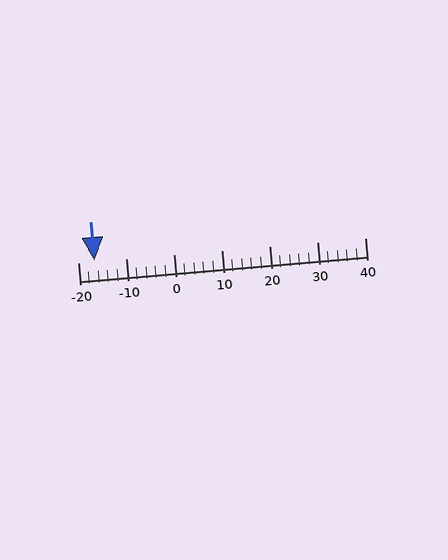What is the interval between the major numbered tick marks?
The major tick marks are spaced 10 units apart.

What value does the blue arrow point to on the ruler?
The blue arrow points to approximately -16.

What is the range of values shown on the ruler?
The ruler shows values from -20 to 40.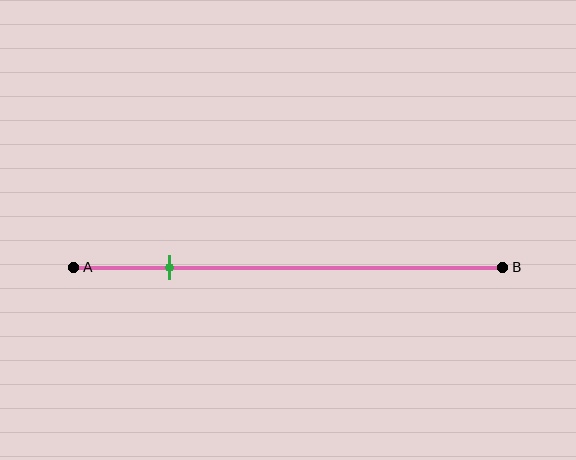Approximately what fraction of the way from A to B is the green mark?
The green mark is approximately 20% of the way from A to B.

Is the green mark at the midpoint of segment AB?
No, the mark is at about 20% from A, not at the 50% midpoint.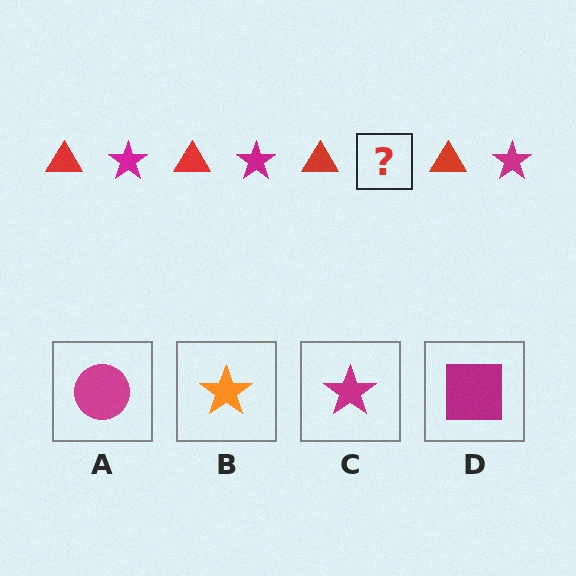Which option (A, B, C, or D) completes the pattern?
C.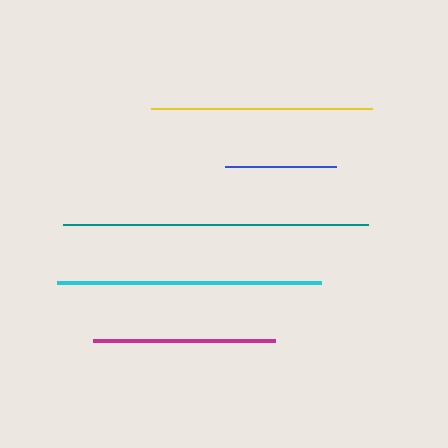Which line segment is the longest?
The teal line is the longest at approximately 305 pixels.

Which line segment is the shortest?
The blue line is the shortest at approximately 111 pixels.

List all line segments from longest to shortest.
From longest to shortest: teal, cyan, yellow, magenta, blue.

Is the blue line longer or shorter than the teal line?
The teal line is longer than the blue line.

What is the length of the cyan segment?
The cyan segment is approximately 264 pixels long.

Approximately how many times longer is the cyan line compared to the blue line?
The cyan line is approximately 2.4 times the length of the blue line.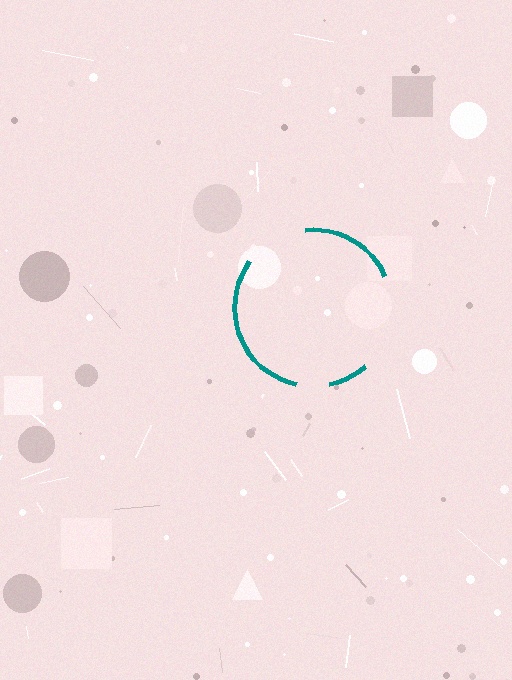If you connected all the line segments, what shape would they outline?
They would outline a circle.